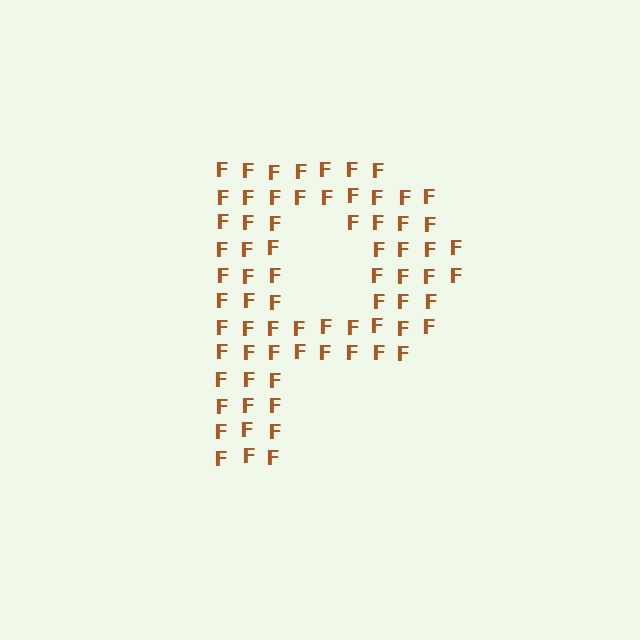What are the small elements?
The small elements are letter F's.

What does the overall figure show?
The overall figure shows the letter P.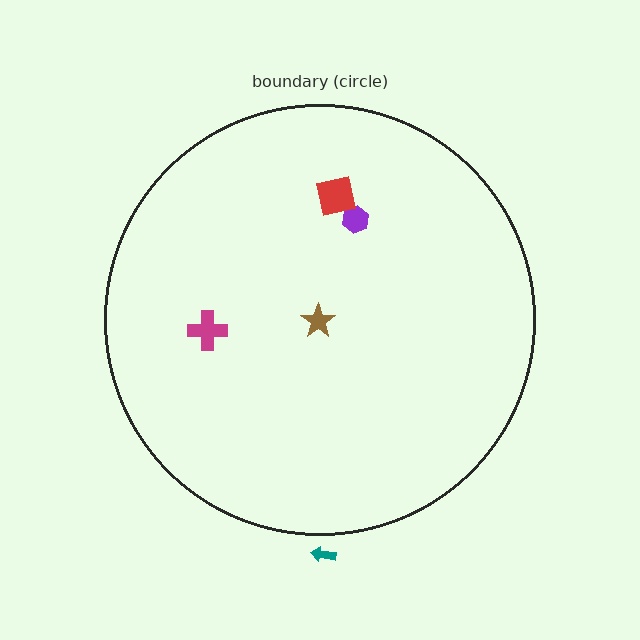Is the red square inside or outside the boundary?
Inside.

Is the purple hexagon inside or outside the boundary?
Inside.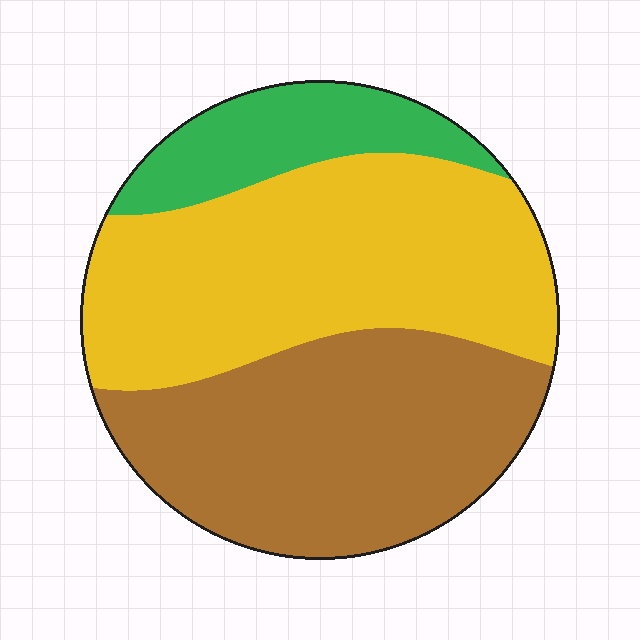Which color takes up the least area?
Green, at roughly 15%.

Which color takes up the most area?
Yellow, at roughly 45%.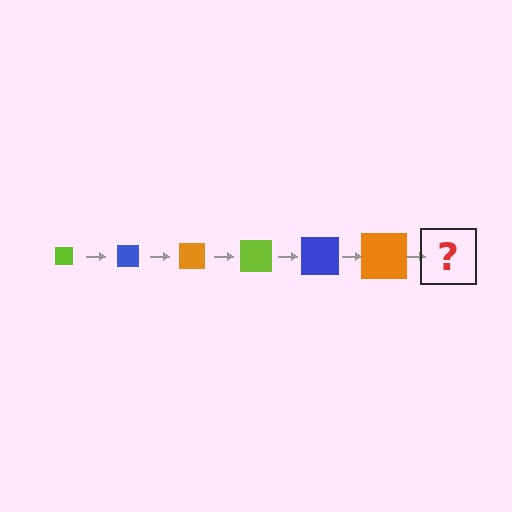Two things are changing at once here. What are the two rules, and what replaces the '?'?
The two rules are that the square grows larger each step and the color cycles through lime, blue, and orange. The '?' should be a lime square, larger than the previous one.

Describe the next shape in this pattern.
It should be a lime square, larger than the previous one.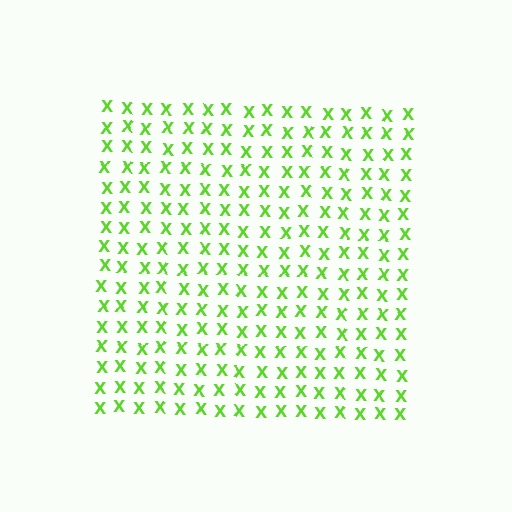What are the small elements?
The small elements are letter X's.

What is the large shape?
The large shape is a square.